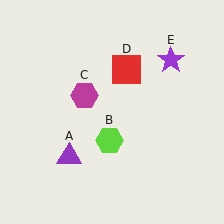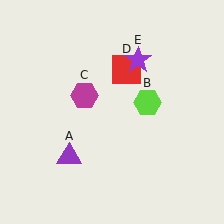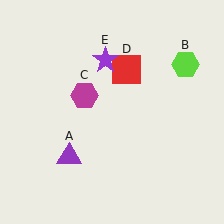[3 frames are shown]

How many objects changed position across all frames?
2 objects changed position: lime hexagon (object B), purple star (object E).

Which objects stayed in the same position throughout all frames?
Purple triangle (object A) and magenta hexagon (object C) and red square (object D) remained stationary.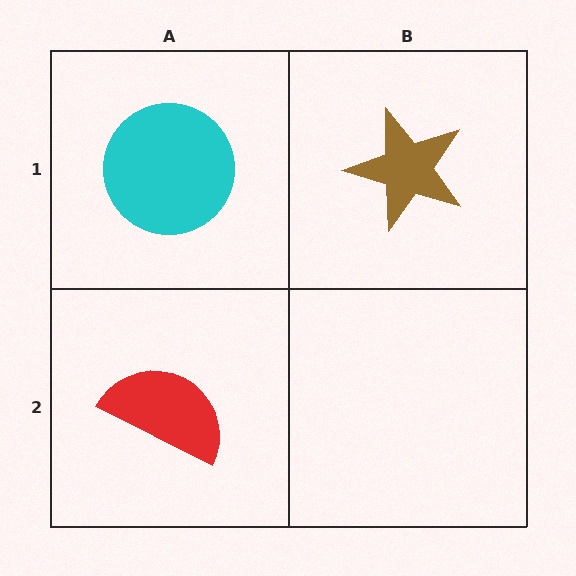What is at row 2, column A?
A red semicircle.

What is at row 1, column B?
A brown star.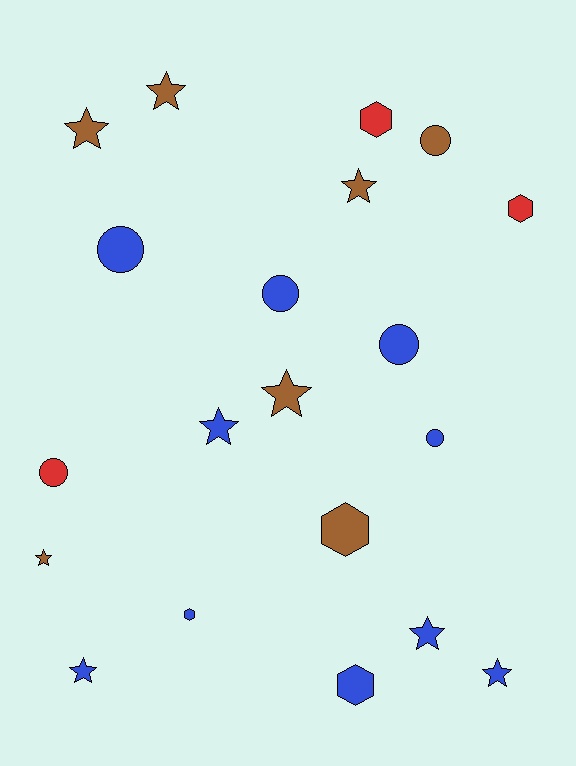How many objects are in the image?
There are 20 objects.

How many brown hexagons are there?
There is 1 brown hexagon.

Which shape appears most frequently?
Star, with 9 objects.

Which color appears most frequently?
Blue, with 10 objects.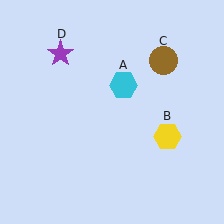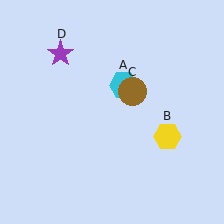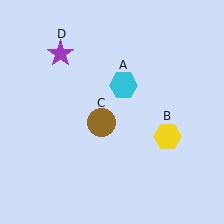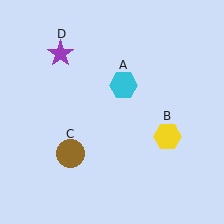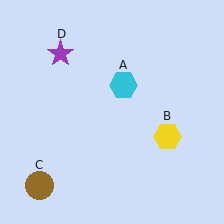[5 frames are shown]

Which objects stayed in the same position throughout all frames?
Cyan hexagon (object A) and yellow hexagon (object B) and purple star (object D) remained stationary.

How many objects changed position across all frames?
1 object changed position: brown circle (object C).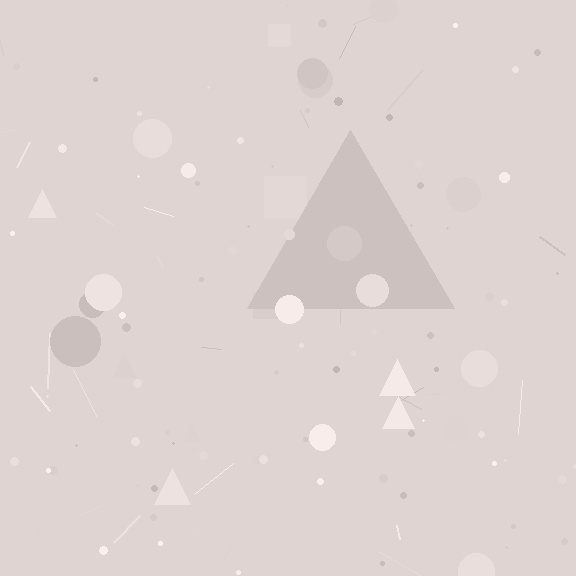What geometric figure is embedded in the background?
A triangle is embedded in the background.